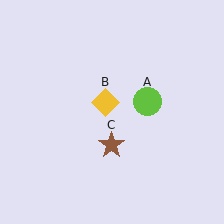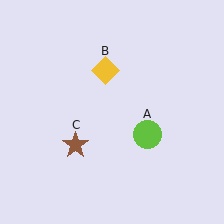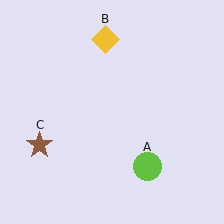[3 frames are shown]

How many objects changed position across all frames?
3 objects changed position: lime circle (object A), yellow diamond (object B), brown star (object C).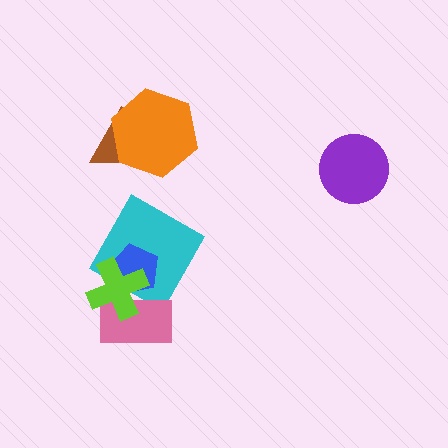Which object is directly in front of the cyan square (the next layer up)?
The blue pentagon is directly in front of the cyan square.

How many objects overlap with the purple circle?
0 objects overlap with the purple circle.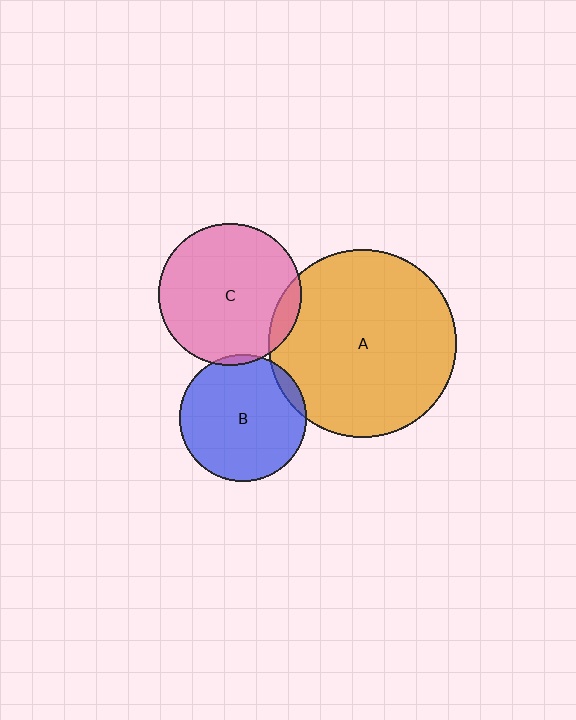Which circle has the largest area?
Circle A (orange).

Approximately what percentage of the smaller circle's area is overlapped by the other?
Approximately 5%.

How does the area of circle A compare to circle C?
Approximately 1.7 times.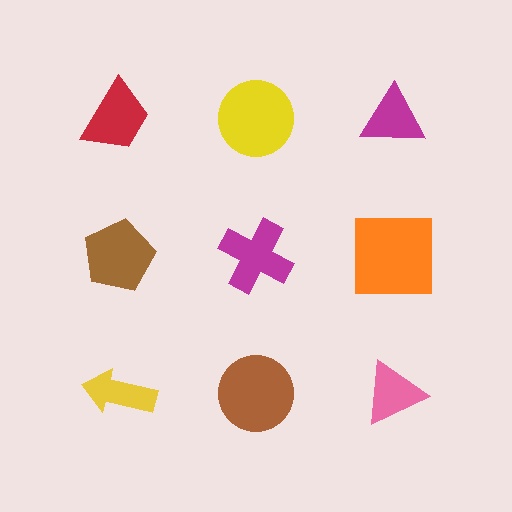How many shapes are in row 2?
3 shapes.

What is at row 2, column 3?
An orange square.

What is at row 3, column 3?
A pink triangle.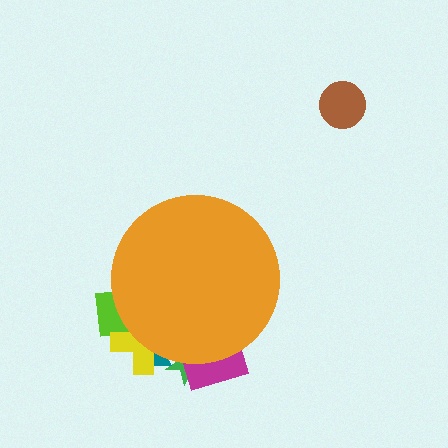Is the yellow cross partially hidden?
Yes, the yellow cross is partially hidden behind the orange circle.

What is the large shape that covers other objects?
An orange circle.